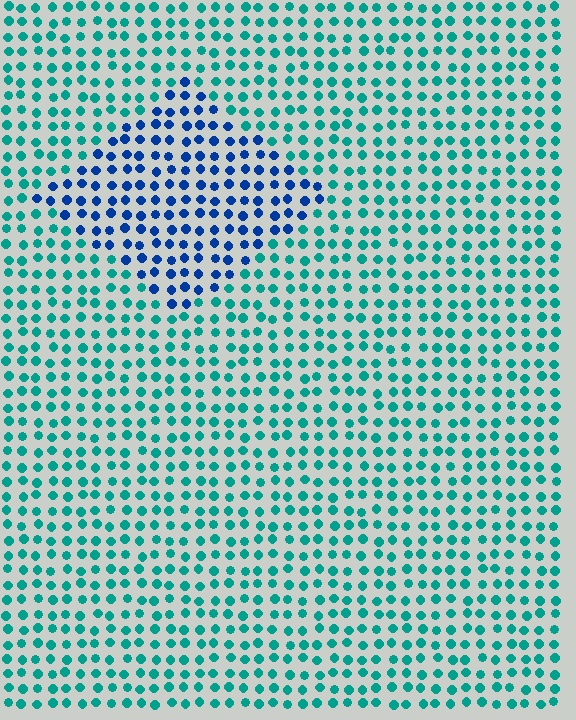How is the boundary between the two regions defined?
The boundary is defined purely by a slight shift in hue (about 46 degrees). Spacing, size, and orientation are identical on both sides.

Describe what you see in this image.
The image is filled with small teal elements in a uniform arrangement. A diamond-shaped region is visible where the elements are tinted to a slightly different hue, forming a subtle color boundary.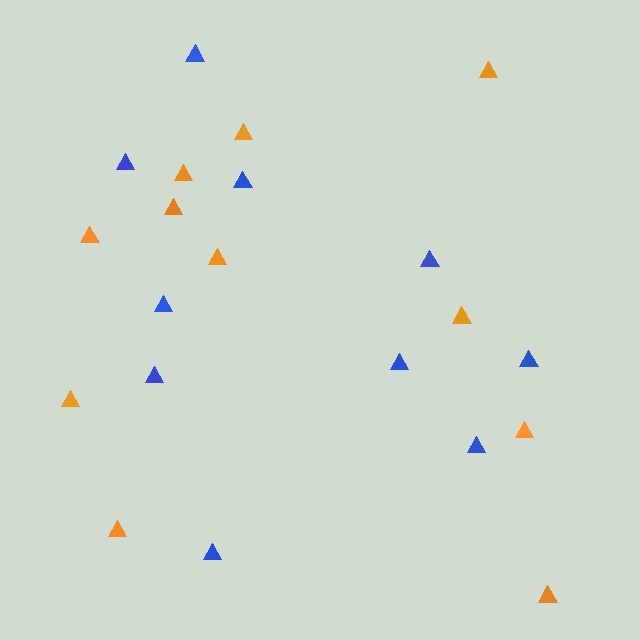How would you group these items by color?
There are 2 groups: one group of orange triangles (11) and one group of blue triangles (10).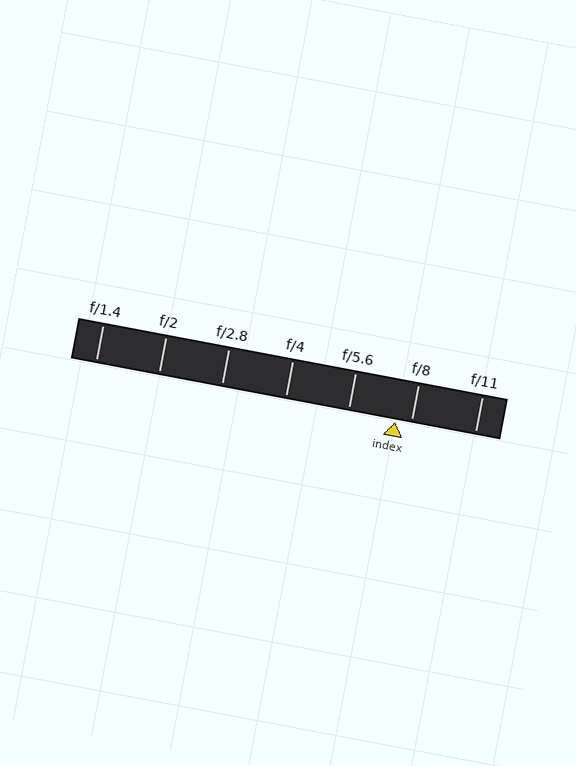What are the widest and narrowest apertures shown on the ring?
The widest aperture shown is f/1.4 and the narrowest is f/11.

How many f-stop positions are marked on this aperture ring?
There are 7 f-stop positions marked.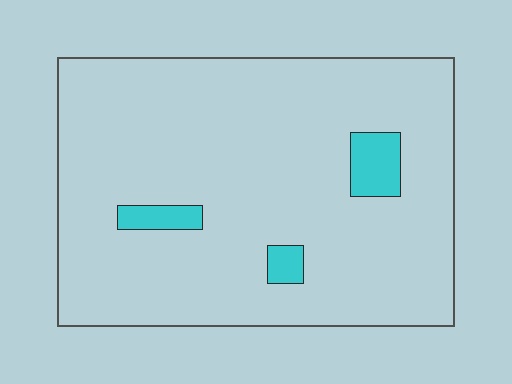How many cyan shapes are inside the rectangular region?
3.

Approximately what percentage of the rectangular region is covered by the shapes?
Approximately 5%.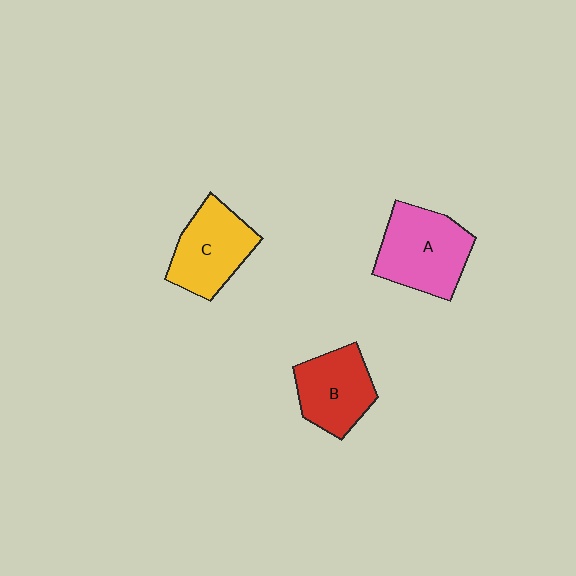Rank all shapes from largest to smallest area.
From largest to smallest: A (pink), C (yellow), B (red).